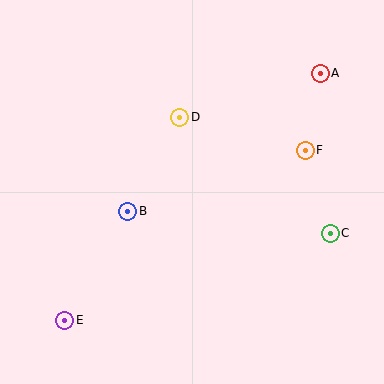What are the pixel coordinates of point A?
Point A is at (320, 73).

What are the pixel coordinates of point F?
Point F is at (305, 150).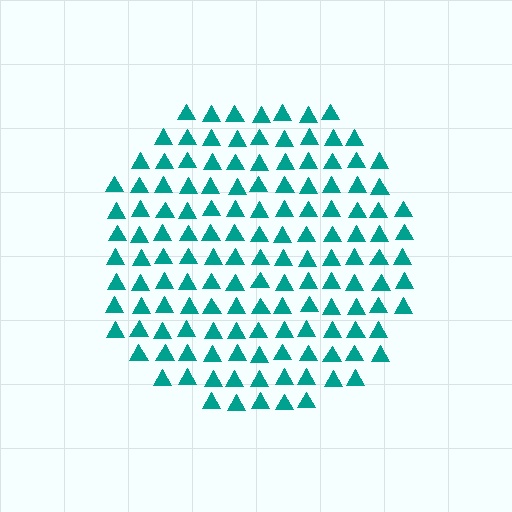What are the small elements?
The small elements are triangles.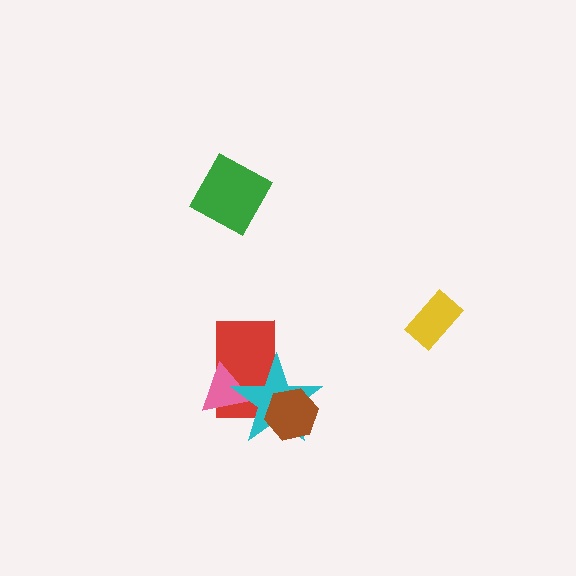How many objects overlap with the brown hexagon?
2 objects overlap with the brown hexagon.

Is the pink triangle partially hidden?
Yes, it is partially covered by another shape.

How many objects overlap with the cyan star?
3 objects overlap with the cyan star.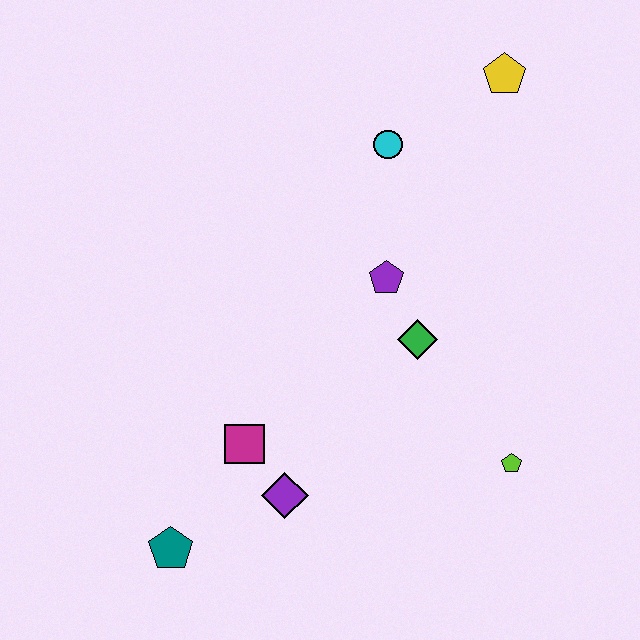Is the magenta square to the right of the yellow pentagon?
No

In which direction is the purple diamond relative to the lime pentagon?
The purple diamond is to the left of the lime pentagon.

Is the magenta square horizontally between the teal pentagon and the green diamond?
Yes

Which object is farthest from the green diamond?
The teal pentagon is farthest from the green diamond.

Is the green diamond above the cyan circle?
No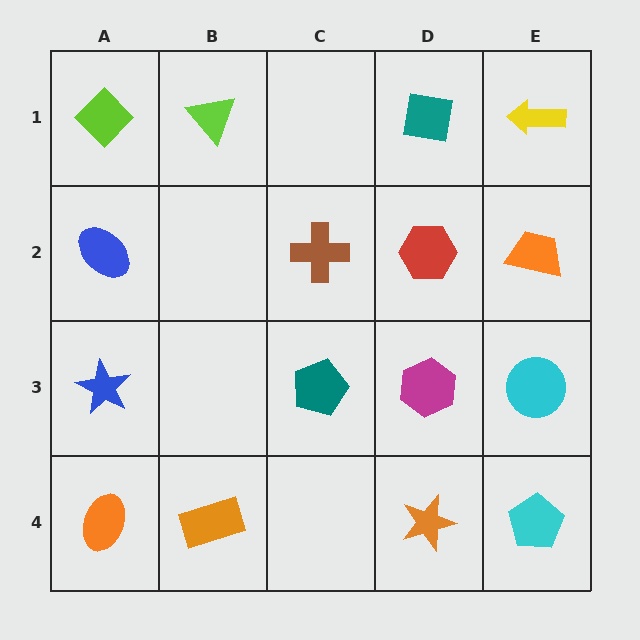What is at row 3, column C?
A teal pentagon.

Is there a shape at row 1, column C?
No, that cell is empty.